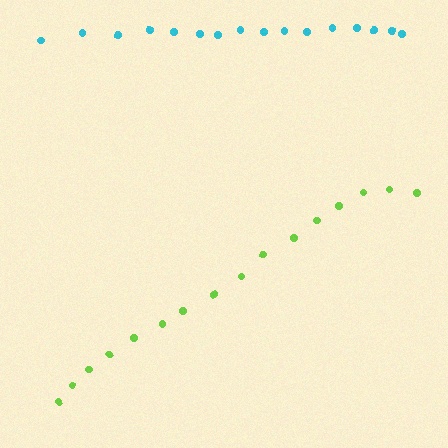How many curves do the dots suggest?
There are 2 distinct paths.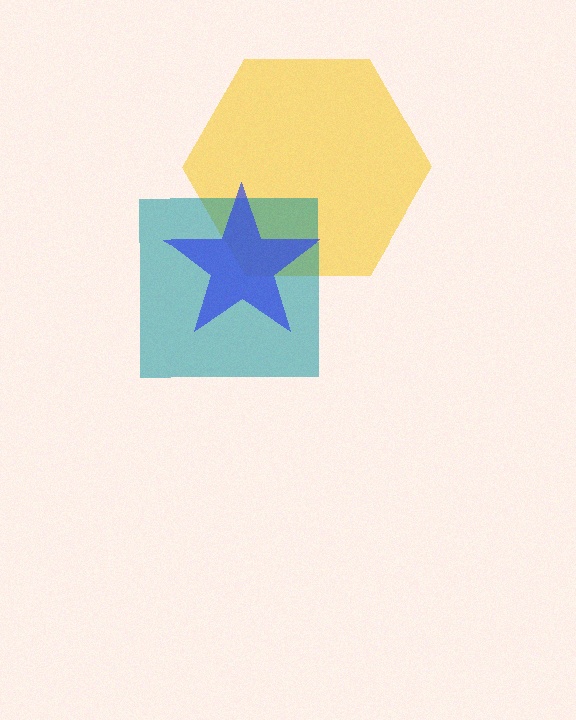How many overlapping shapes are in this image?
There are 3 overlapping shapes in the image.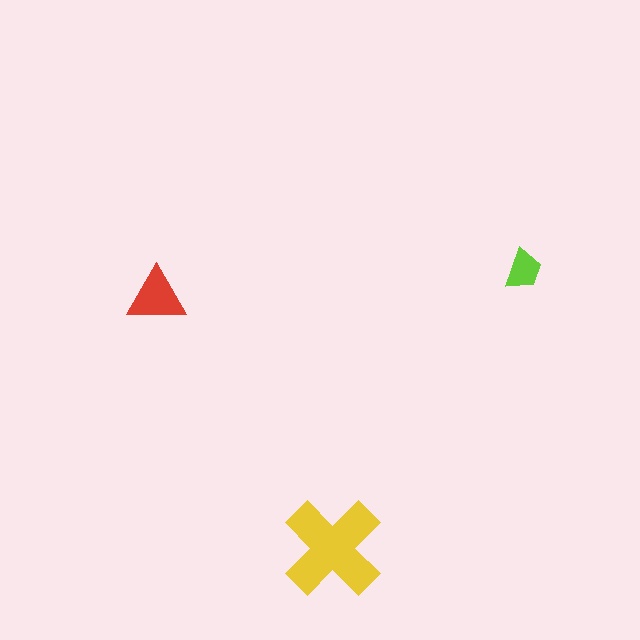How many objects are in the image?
There are 3 objects in the image.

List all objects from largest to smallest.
The yellow cross, the red triangle, the lime trapezoid.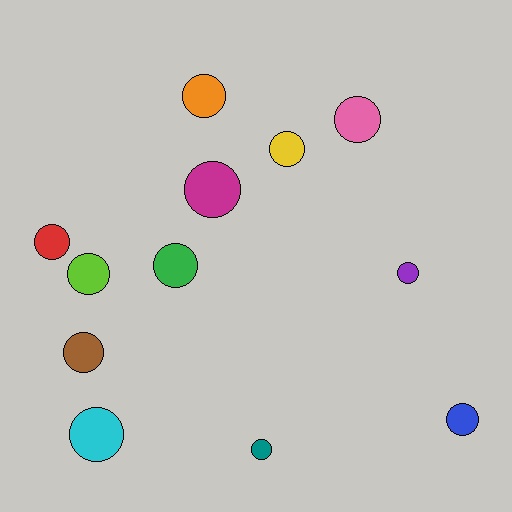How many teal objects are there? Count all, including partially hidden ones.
There is 1 teal object.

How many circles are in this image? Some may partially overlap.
There are 12 circles.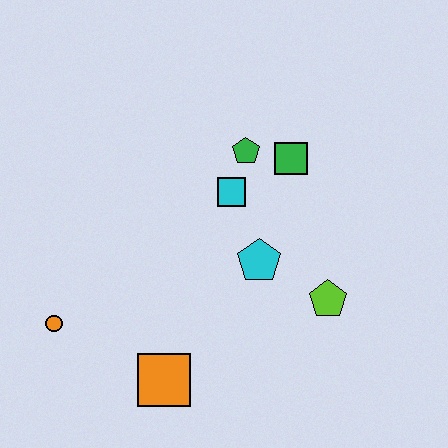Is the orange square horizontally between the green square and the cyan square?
No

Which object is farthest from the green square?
The orange circle is farthest from the green square.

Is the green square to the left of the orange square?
No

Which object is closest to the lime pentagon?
The cyan pentagon is closest to the lime pentagon.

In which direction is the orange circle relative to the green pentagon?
The orange circle is to the left of the green pentagon.